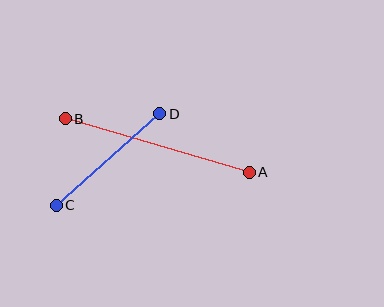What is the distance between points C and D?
The distance is approximately 138 pixels.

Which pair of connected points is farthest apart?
Points A and B are farthest apart.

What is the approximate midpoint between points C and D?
The midpoint is at approximately (108, 160) pixels.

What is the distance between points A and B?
The distance is approximately 192 pixels.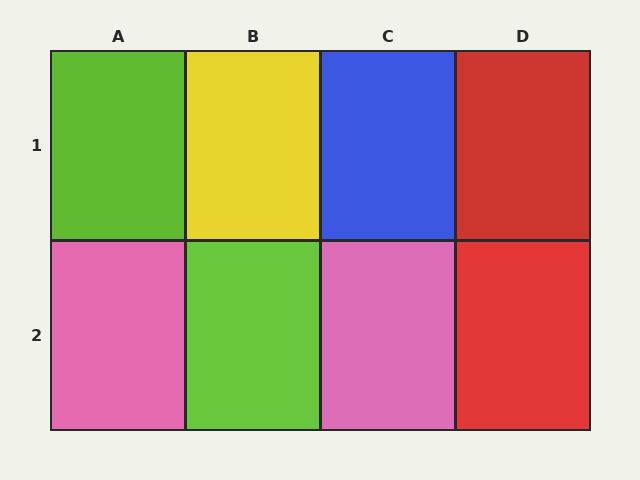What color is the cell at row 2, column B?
Lime.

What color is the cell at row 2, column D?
Red.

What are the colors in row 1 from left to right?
Lime, yellow, blue, red.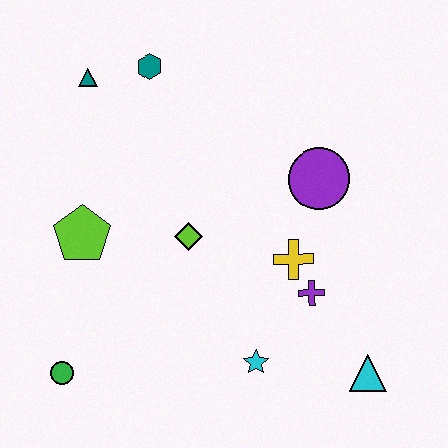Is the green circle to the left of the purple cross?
Yes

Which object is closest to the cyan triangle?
The purple cross is closest to the cyan triangle.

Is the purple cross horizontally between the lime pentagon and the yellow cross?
No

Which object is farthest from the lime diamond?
The cyan triangle is farthest from the lime diamond.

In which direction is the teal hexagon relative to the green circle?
The teal hexagon is above the green circle.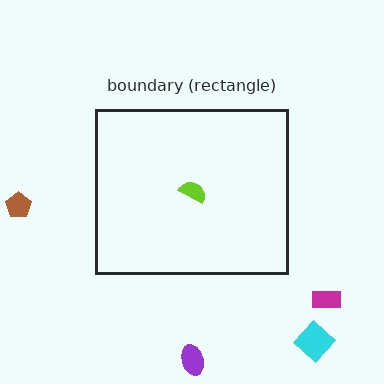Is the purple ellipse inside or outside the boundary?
Outside.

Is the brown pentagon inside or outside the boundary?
Outside.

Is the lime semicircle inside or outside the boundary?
Inside.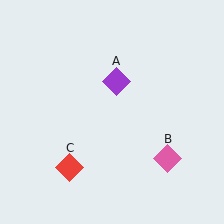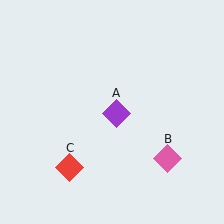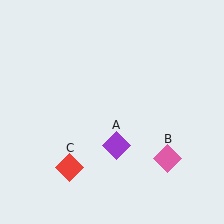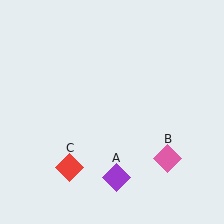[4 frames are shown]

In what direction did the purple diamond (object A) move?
The purple diamond (object A) moved down.